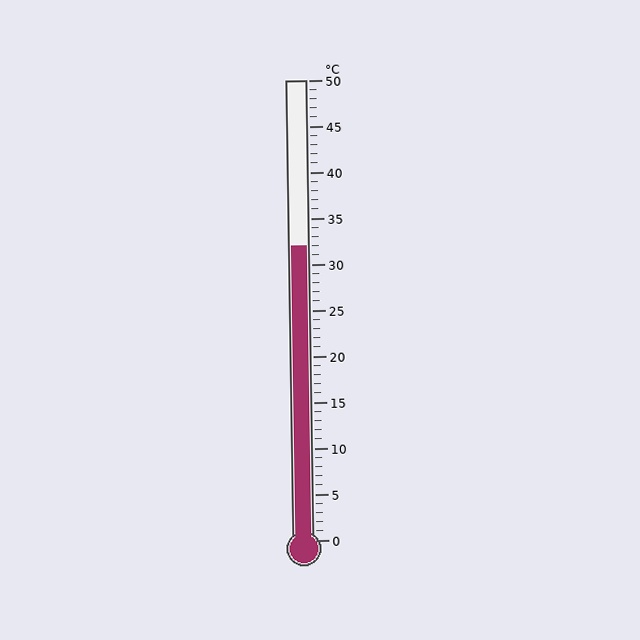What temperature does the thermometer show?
The thermometer shows approximately 32°C.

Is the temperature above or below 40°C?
The temperature is below 40°C.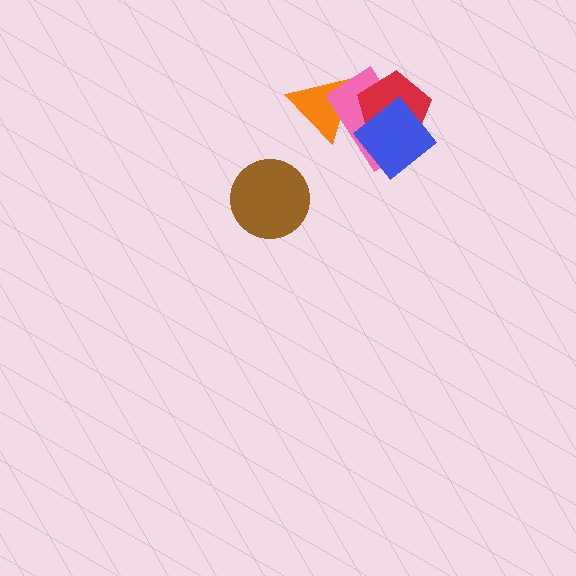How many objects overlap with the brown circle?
0 objects overlap with the brown circle.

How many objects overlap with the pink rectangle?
3 objects overlap with the pink rectangle.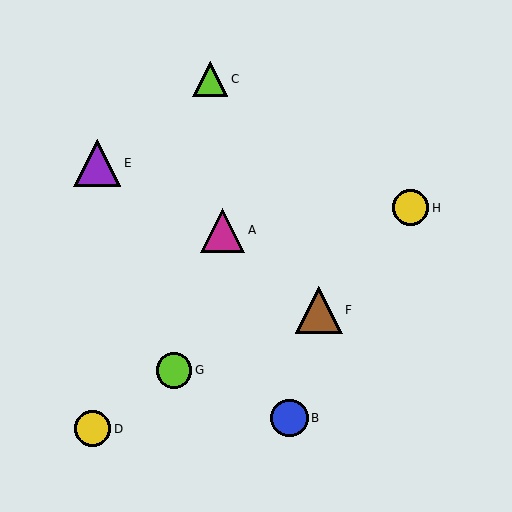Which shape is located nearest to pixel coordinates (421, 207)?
The yellow circle (labeled H) at (411, 208) is nearest to that location.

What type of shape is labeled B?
Shape B is a blue circle.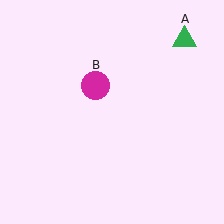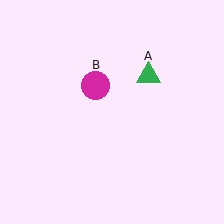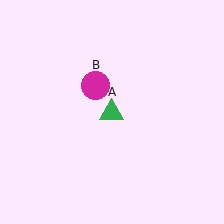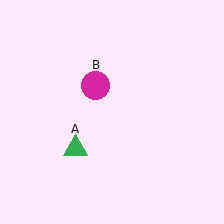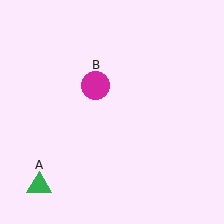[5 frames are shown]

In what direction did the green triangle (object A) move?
The green triangle (object A) moved down and to the left.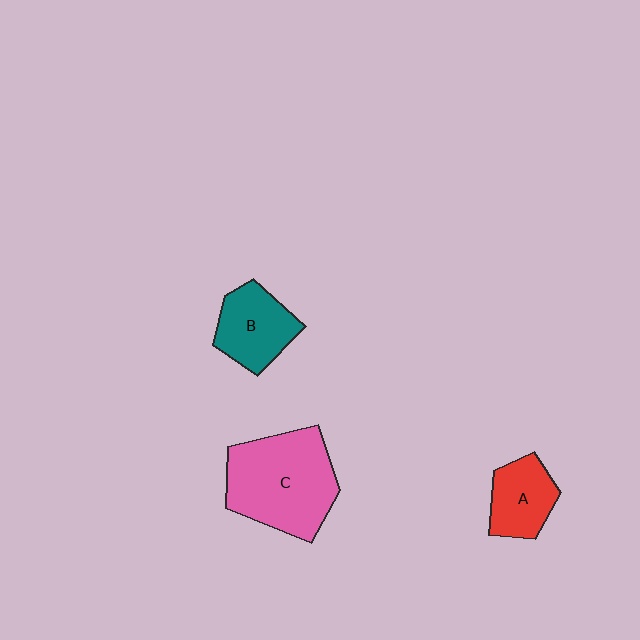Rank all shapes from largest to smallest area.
From largest to smallest: C (pink), B (teal), A (red).